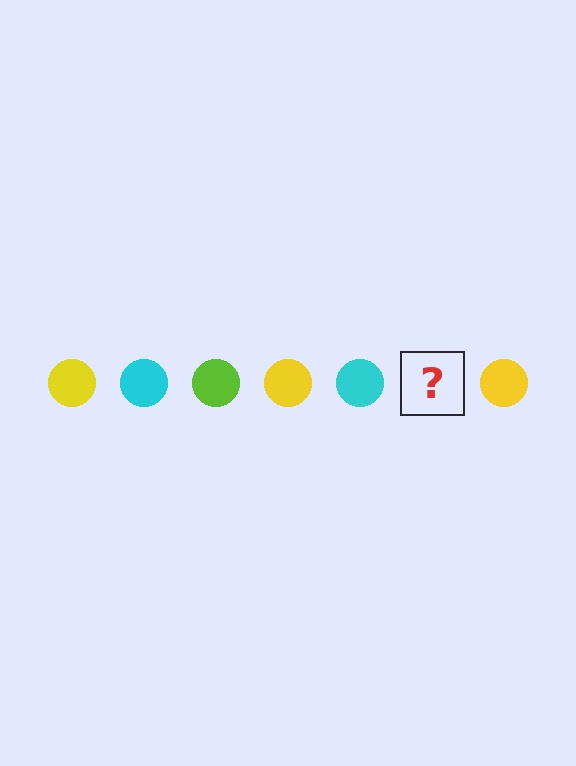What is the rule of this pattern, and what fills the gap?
The rule is that the pattern cycles through yellow, cyan, lime circles. The gap should be filled with a lime circle.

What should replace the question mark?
The question mark should be replaced with a lime circle.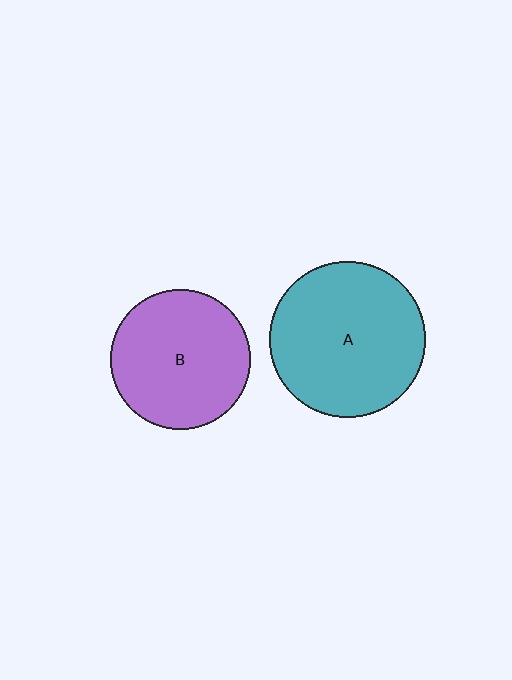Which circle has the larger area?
Circle A (teal).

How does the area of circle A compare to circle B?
Approximately 1.2 times.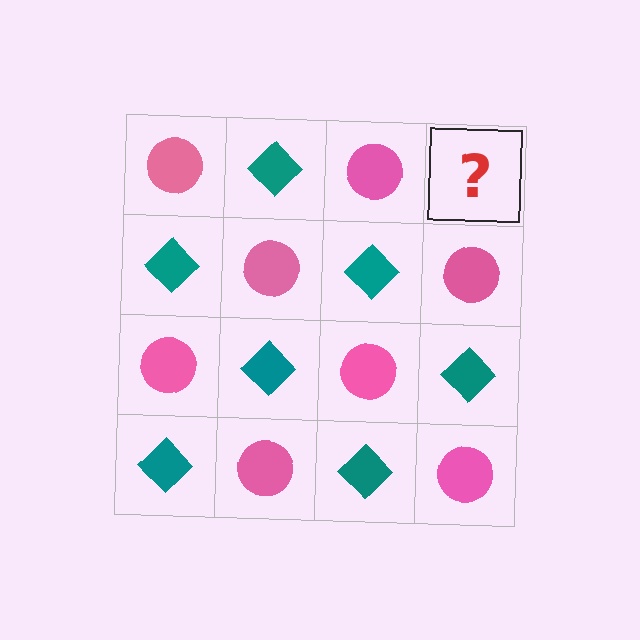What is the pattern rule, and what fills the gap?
The rule is that it alternates pink circle and teal diamond in a checkerboard pattern. The gap should be filled with a teal diamond.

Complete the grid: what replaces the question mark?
The question mark should be replaced with a teal diamond.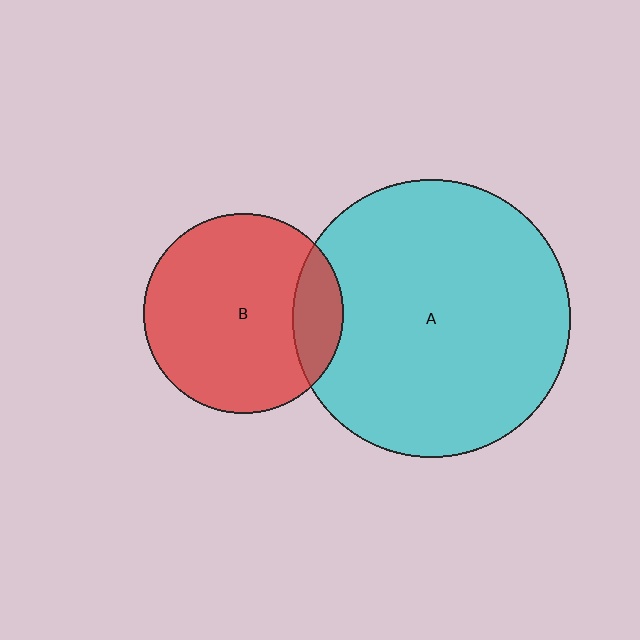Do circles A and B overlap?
Yes.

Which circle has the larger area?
Circle A (cyan).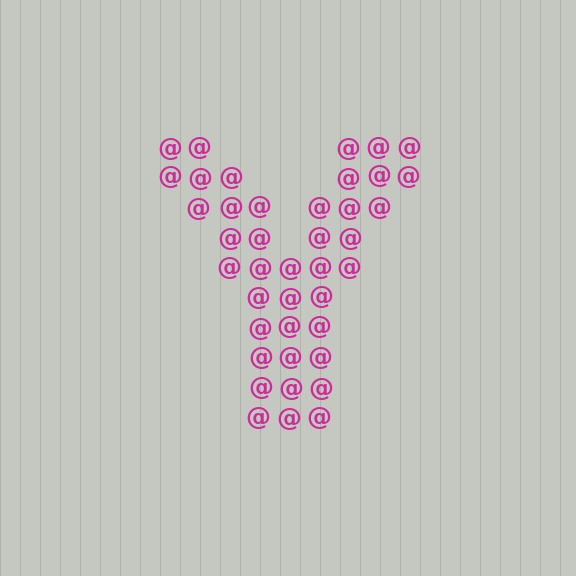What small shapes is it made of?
It is made of small at signs.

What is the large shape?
The large shape is the letter Y.